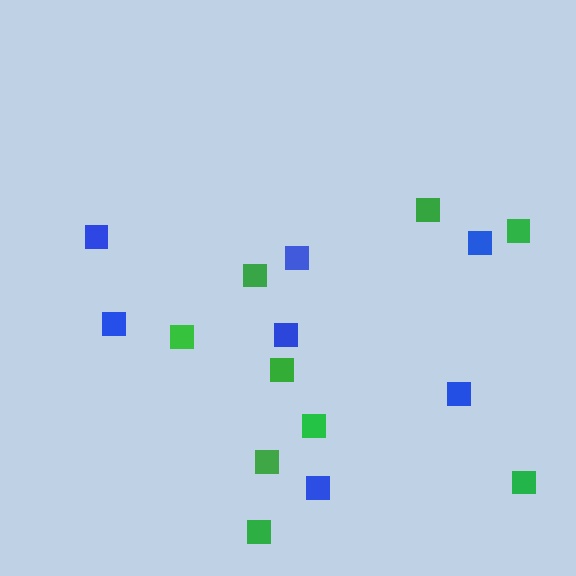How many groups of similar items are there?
There are 2 groups: one group of blue squares (7) and one group of green squares (9).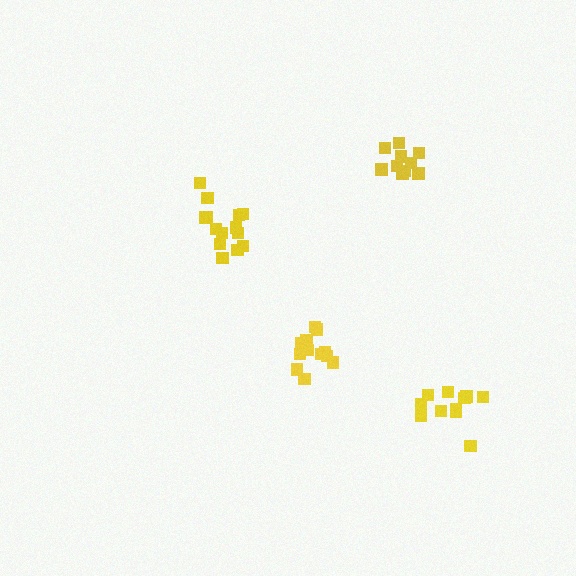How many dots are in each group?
Group 1: 12 dots, Group 2: 11 dots, Group 3: 14 dots, Group 4: 10 dots (47 total).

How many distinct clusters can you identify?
There are 4 distinct clusters.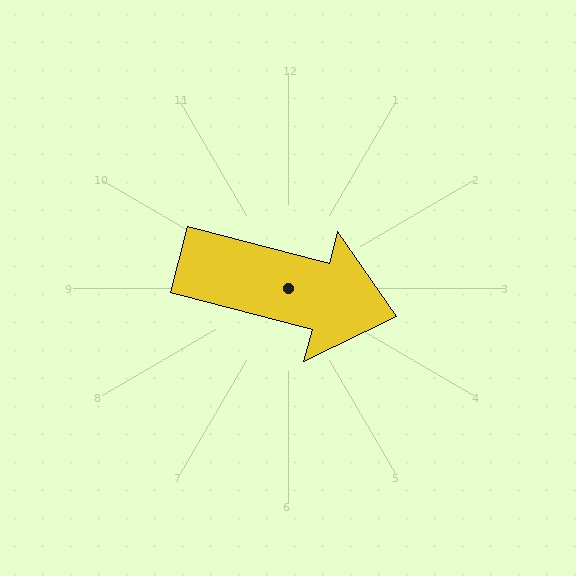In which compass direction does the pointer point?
East.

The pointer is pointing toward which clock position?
Roughly 3 o'clock.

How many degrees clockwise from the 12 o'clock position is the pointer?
Approximately 105 degrees.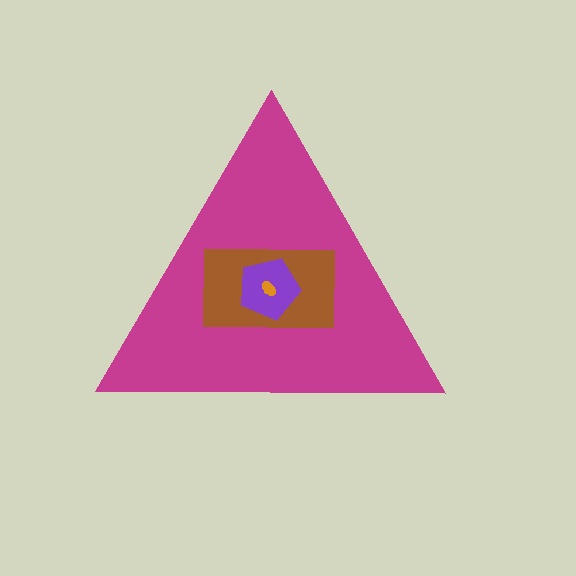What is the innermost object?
The orange ellipse.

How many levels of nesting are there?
4.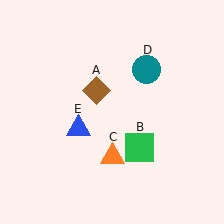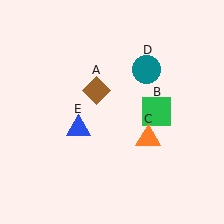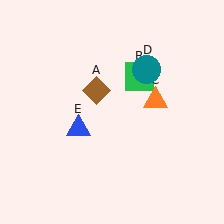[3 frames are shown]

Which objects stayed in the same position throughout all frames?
Brown diamond (object A) and teal circle (object D) and blue triangle (object E) remained stationary.